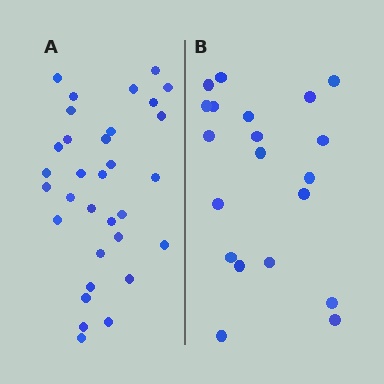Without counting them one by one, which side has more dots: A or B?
Region A (the left region) has more dots.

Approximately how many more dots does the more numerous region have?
Region A has roughly 12 or so more dots than region B.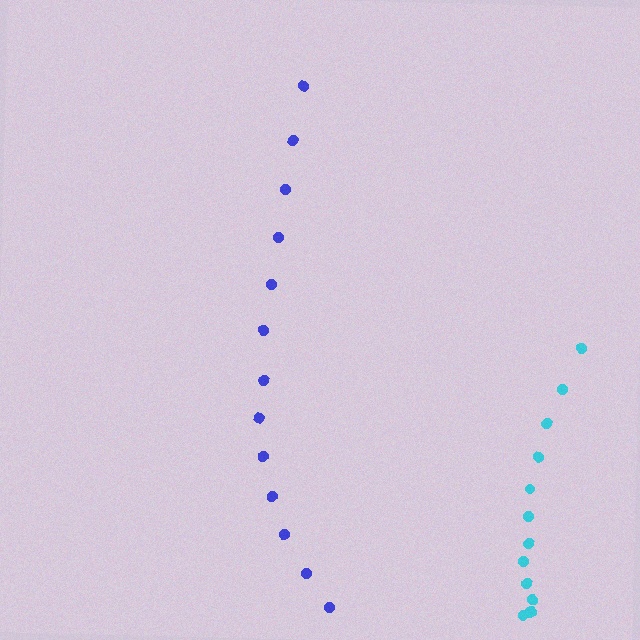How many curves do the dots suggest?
There are 2 distinct paths.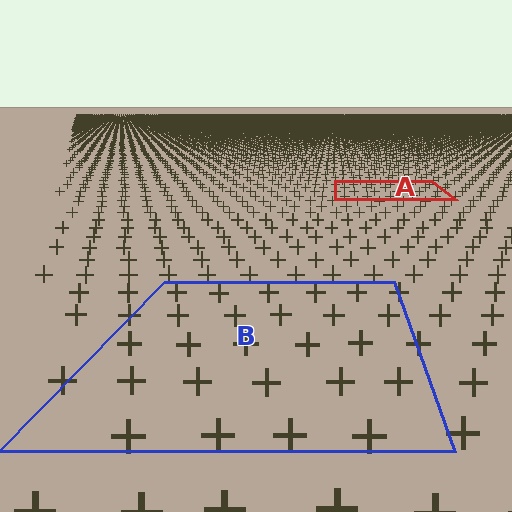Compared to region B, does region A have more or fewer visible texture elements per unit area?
Region A has more texture elements per unit area — they are packed more densely because it is farther away.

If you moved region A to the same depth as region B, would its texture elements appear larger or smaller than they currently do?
They would appear larger. At a closer depth, the same texture elements are projected at a bigger on-screen size.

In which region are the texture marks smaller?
The texture marks are smaller in region A, because it is farther away.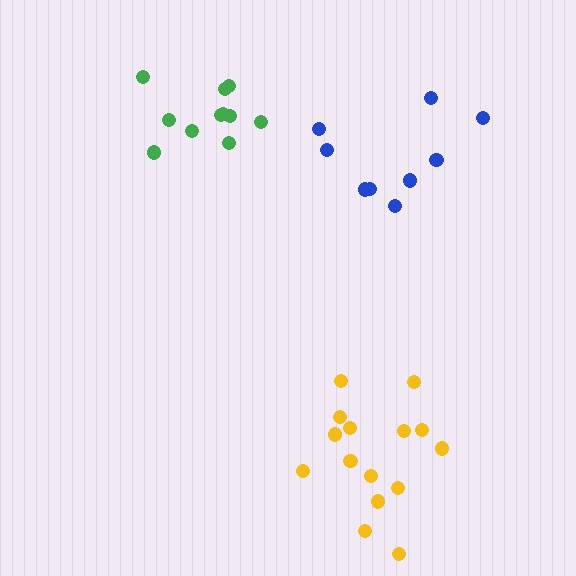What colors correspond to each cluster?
The clusters are colored: yellow, blue, green.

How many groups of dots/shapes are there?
There are 3 groups.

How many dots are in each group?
Group 1: 15 dots, Group 2: 9 dots, Group 3: 11 dots (35 total).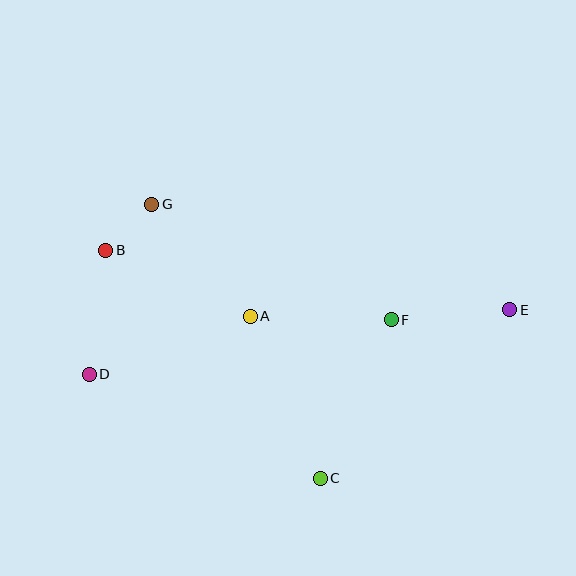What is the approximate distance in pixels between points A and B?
The distance between A and B is approximately 159 pixels.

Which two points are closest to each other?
Points B and G are closest to each other.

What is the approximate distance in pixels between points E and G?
The distance between E and G is approximately 373 pixels.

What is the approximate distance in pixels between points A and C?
The distance between A and C is approximately 177 pixels.